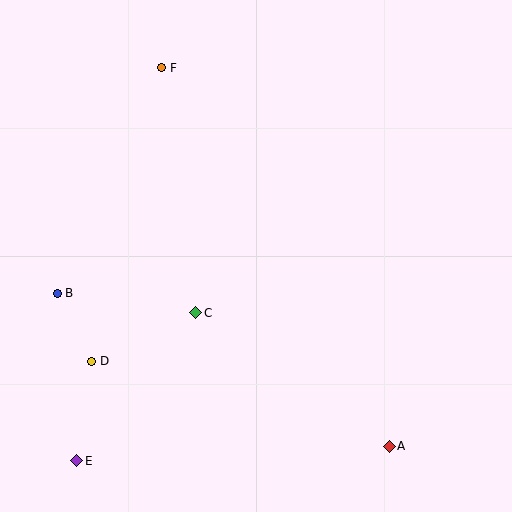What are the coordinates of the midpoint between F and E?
The midpoint between F and E is at (119, 264).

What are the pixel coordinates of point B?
Point B is at (57, 293).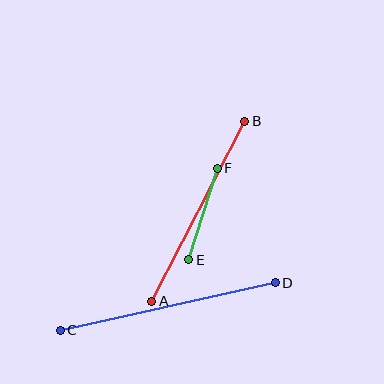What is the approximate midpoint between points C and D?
The midpoint is at approximately (168, 307) pixels.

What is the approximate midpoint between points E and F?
The midpoint is at approximately (203, 214) pixels.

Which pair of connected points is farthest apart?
Points C and D are farthest apart.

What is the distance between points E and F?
The distance is approximately 96 pixels.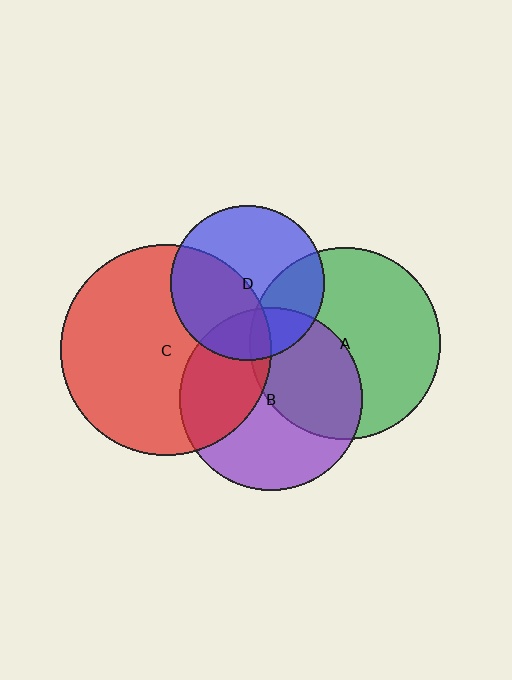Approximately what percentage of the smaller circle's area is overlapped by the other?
Approximately 40%.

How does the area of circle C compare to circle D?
Approximately 1.9 times.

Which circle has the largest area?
Circle C (red).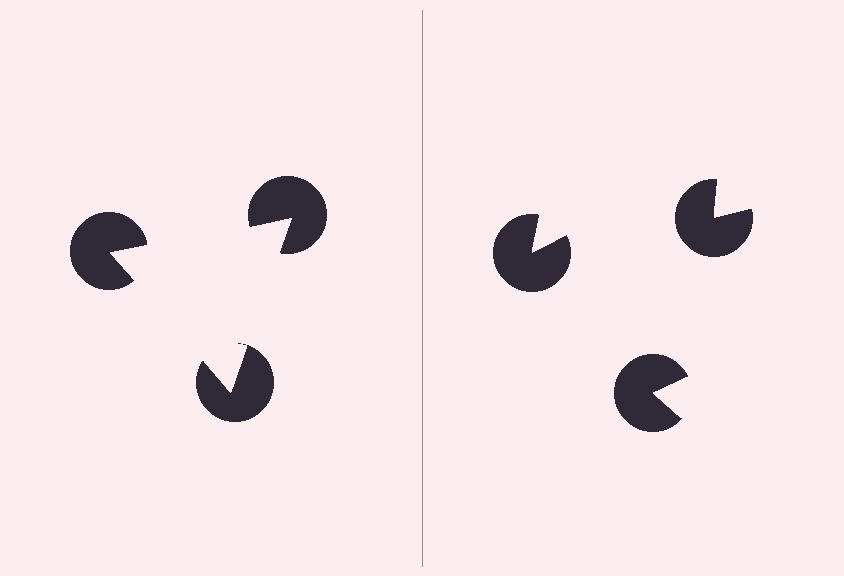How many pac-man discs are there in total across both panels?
6 — 3 on each side.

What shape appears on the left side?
An illusory triangle.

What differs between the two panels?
The pac-man discs are positioned identically on both sides; only the wedge orientations differ. On the left they align to a triangle; on the right they are misaligned.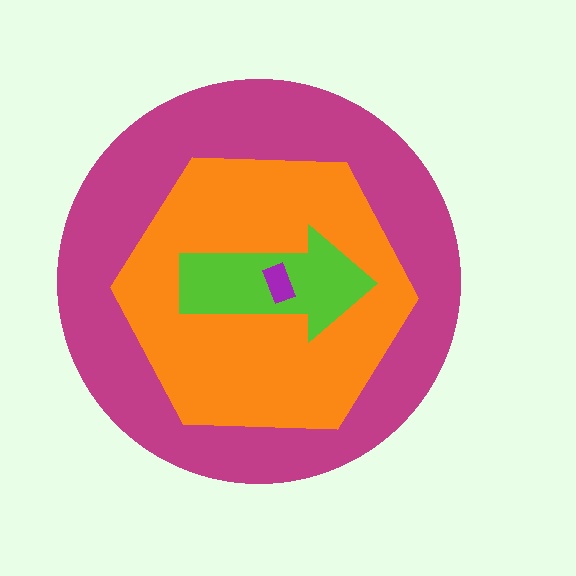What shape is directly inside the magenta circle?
The orange hexagon.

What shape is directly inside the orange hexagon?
The lime arrow.